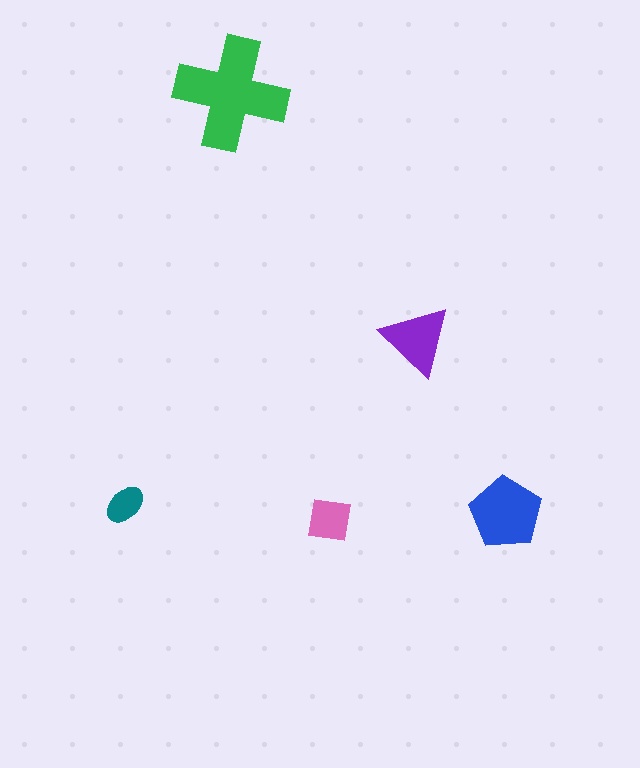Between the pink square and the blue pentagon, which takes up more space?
The blue pentagon.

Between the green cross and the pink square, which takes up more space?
The green cross.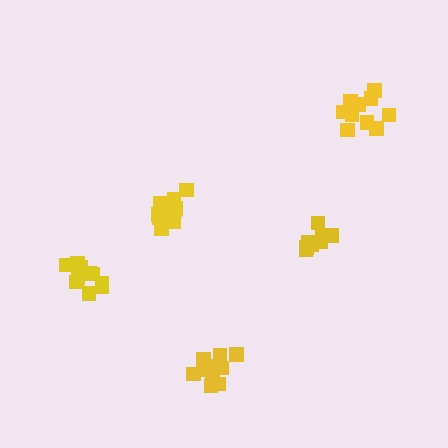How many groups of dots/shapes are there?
There are 5 groups.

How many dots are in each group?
Group 1: 12 dots, Group 2: 10 dots, Group 3: 12 dots, Group 4: 8 dots, Group 5: 10 dots (52 total).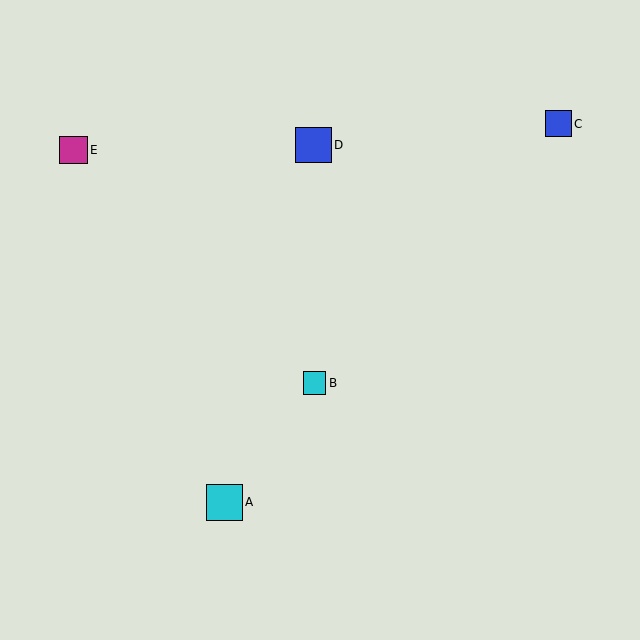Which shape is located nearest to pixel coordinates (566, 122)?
The blue square (labeled C) at (558, 124) is nearest to that location.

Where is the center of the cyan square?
The center of the cyan square is at (315, 383).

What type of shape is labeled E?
Shape E is a magenta square.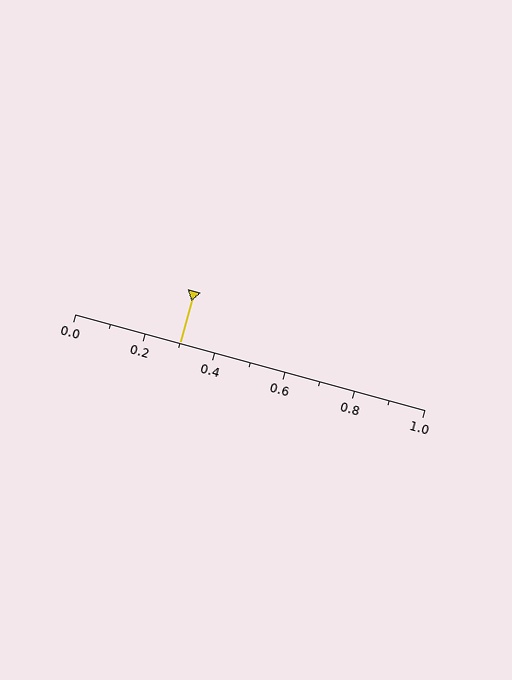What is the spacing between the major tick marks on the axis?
The major ticks are spaced 0.2 apart.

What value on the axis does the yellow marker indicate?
The marker indicates approximately 0.3.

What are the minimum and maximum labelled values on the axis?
The axis runs from 0.0 to 1.0.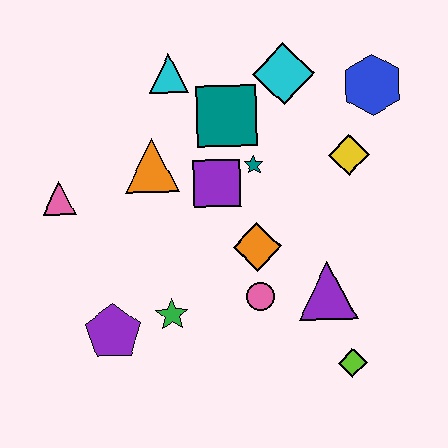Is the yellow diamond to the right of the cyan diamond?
Yes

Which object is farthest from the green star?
The blue hexagon is farthest from the green star.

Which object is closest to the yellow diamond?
The blue hexagon is closest to the yellow diamond.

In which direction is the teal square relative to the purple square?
The teal square is above the purple square.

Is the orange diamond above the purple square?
No